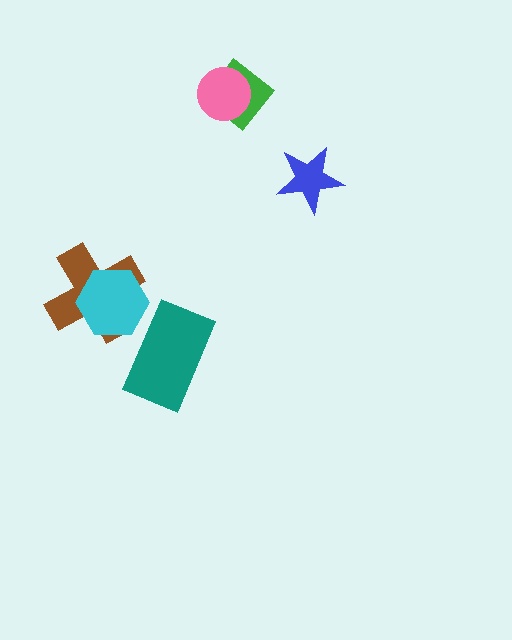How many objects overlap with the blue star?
0 objects overlap with the blue star.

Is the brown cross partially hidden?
Yes, it is partially covered by another shape.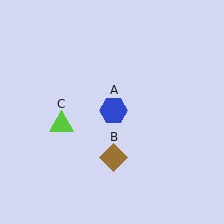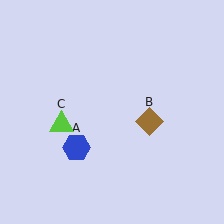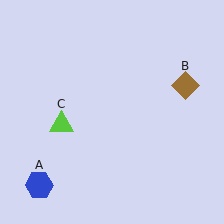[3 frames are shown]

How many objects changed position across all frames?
2 objects changed position: blue hexagon (object A), brown diamond (object B).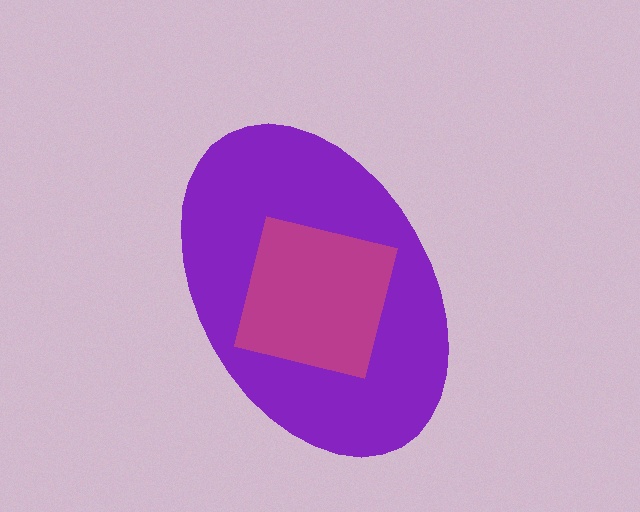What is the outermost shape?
The purple ellipse.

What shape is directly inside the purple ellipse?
The magenta square.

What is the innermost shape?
The magenta square.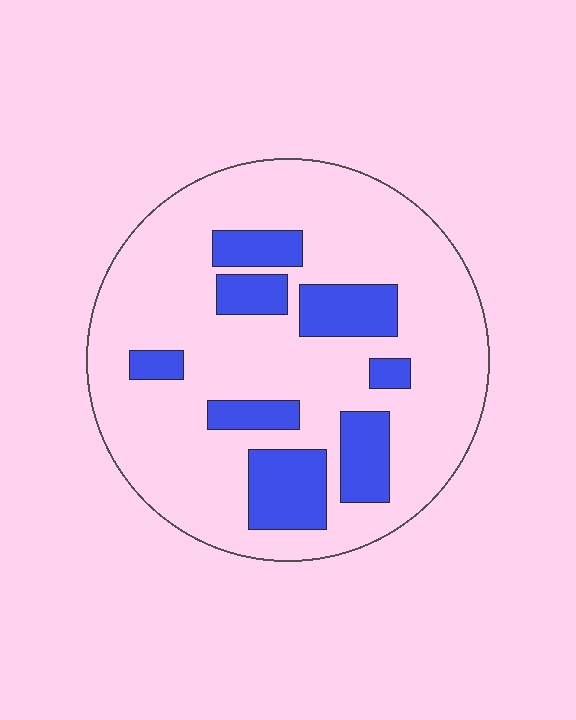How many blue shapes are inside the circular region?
8.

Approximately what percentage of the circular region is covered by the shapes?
Approximately 20%.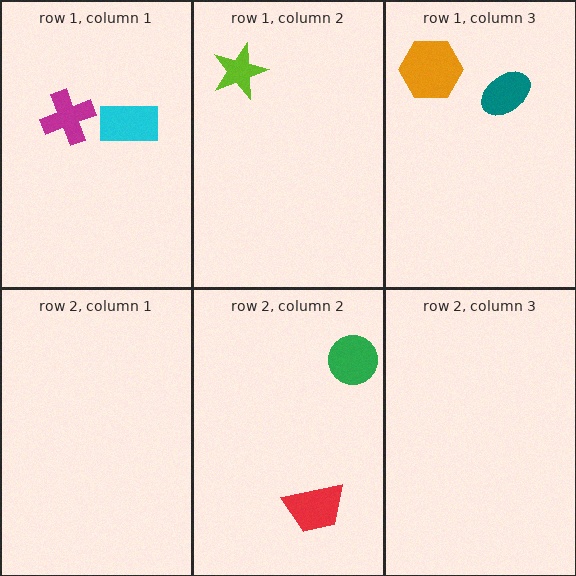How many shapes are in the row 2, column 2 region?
2.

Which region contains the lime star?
The row 1, column 2 region.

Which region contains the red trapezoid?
The row 2, column 2 region.